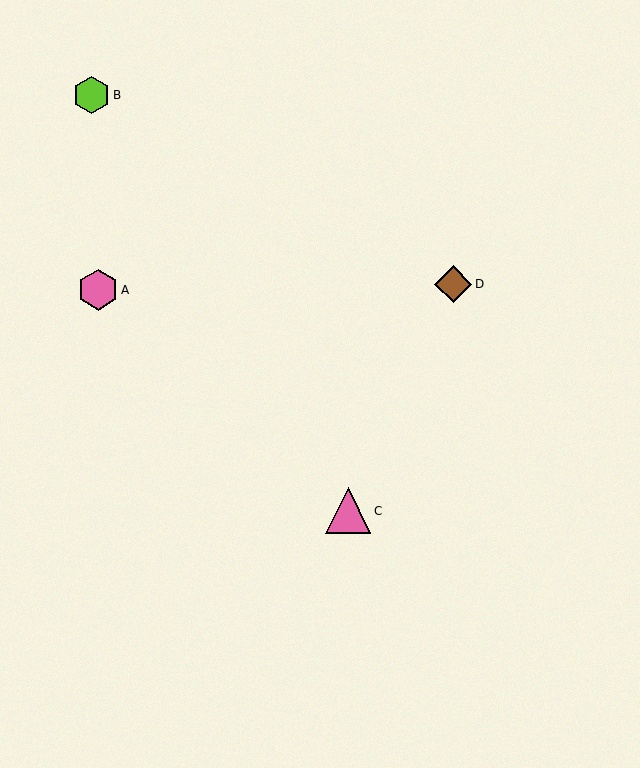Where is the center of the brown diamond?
The center of the brown diamond is at (453, 284).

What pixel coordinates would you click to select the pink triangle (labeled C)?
Click at (348, 511) to select the pink triangle C.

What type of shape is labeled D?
Shape D is a brown diamond.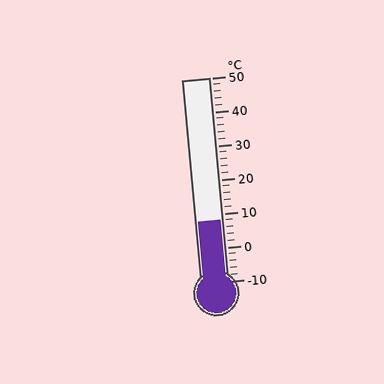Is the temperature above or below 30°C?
The temperature is below 30°C.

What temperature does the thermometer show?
The thermometer shows approximately 8°C.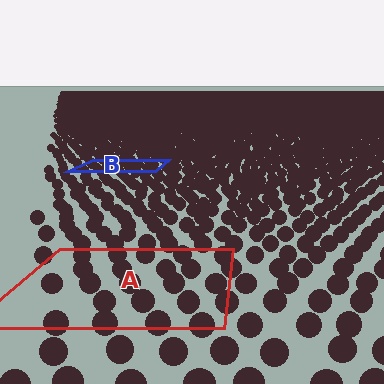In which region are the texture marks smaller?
The texture marks are smaller in region B, because it is farther away.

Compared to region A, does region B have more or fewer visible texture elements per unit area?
Region B has more texture elements per unit area — they are packed more densely because it is farther away.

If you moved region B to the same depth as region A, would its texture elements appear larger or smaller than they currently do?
They would appear larger. At a closer depth, the same texture elements are projected at a bigger on-screen size.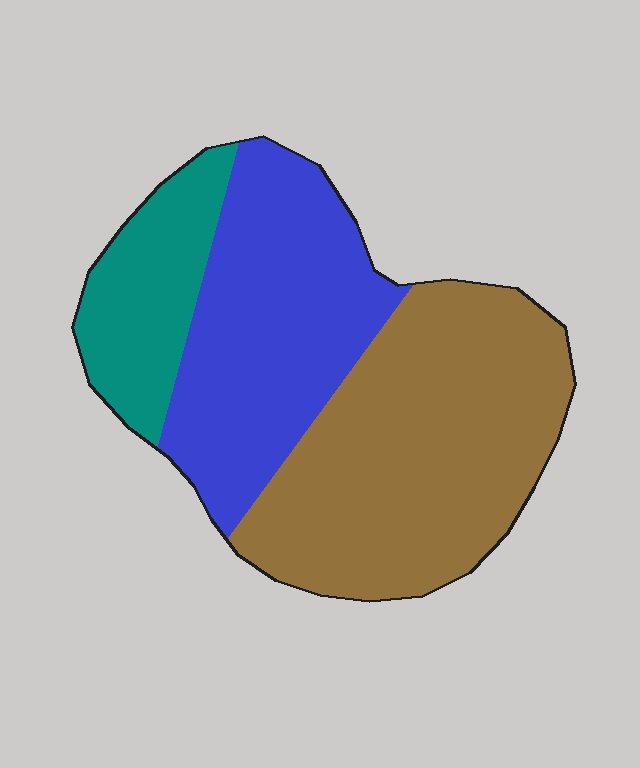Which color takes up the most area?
Brown, at roughly 50%.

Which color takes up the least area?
Teal, at roughly 15%.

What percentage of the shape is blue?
Blue takes up between a third and a half of the shape.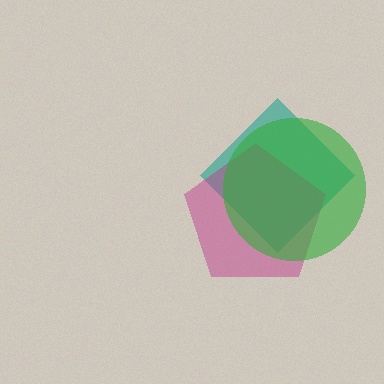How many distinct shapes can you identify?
There are 3 distinct shapes: a teal diamond, a magenta pentagon, a green circle.